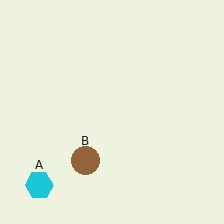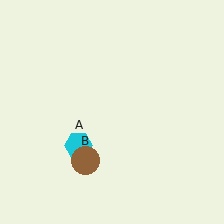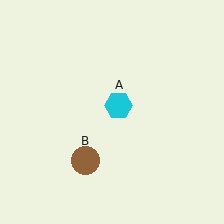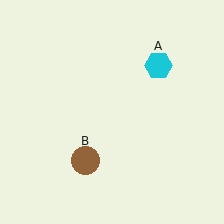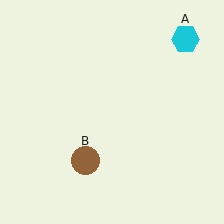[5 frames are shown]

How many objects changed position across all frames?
1 object changed position: cyan hexagon (object A).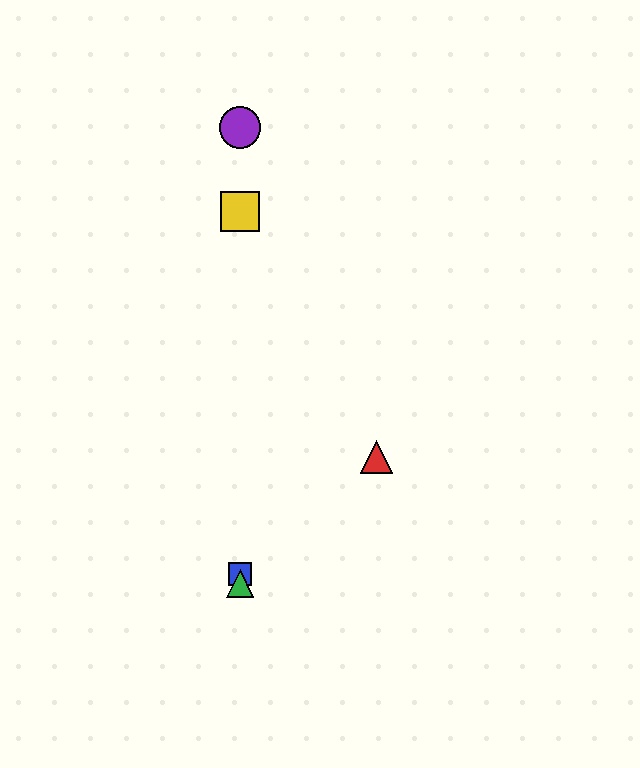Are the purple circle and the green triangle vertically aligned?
Yes, both are at x≈240.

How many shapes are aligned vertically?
4 shapes (the blue square, the green triangle, the yellow square, the purple circle) are aligned vertically.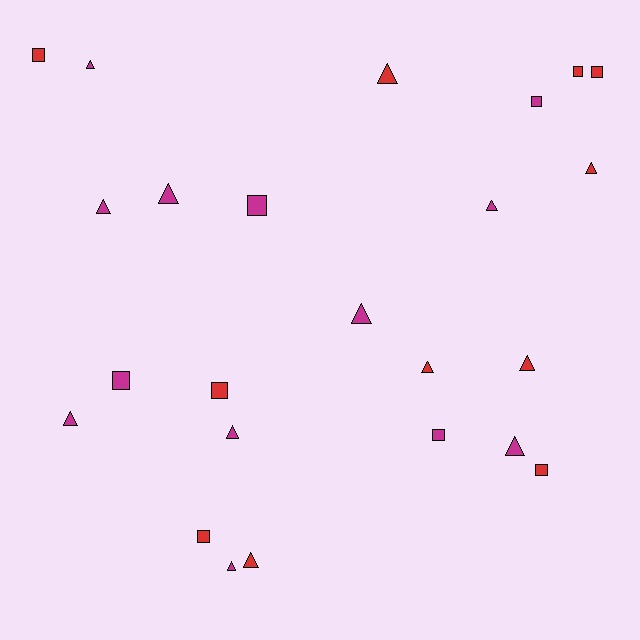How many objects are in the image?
There are 24 objects.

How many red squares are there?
There are 6 red squares.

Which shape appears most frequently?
Triangle, with 14 objects.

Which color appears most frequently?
Magenta, with 13 objects.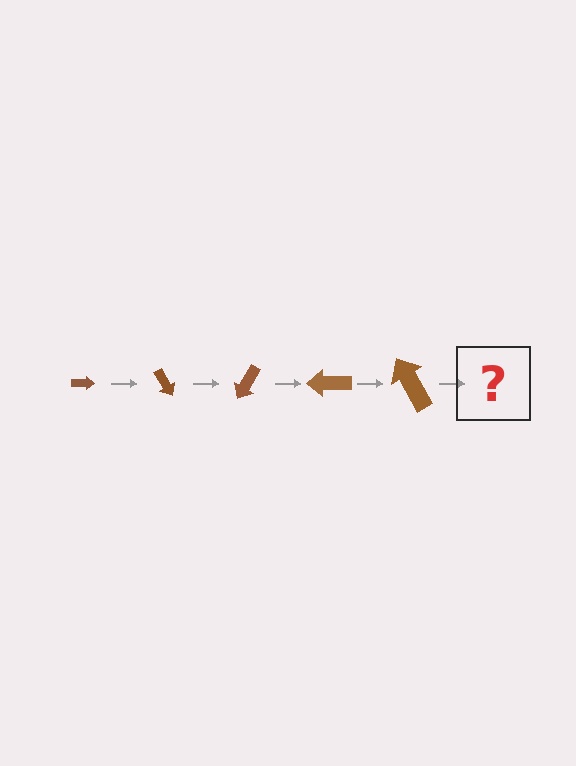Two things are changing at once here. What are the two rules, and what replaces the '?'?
The two rules are that the arrow grows larger each step and it rotates 60 degrees each step. The '?' should be an arrow, larger than the previous one and rotated 300 degrees from the start.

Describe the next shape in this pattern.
It should be an arrow, larger than the previous one and rotated 300 degrees from the start.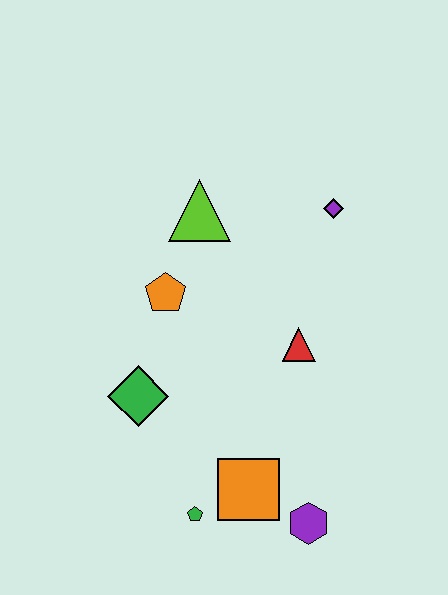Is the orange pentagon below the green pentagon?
No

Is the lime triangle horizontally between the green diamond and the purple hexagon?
Yes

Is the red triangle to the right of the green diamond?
Yes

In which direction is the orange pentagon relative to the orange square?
The orange pentagon is above the orange square.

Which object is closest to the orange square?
The green pentagon is closest to the orange square.